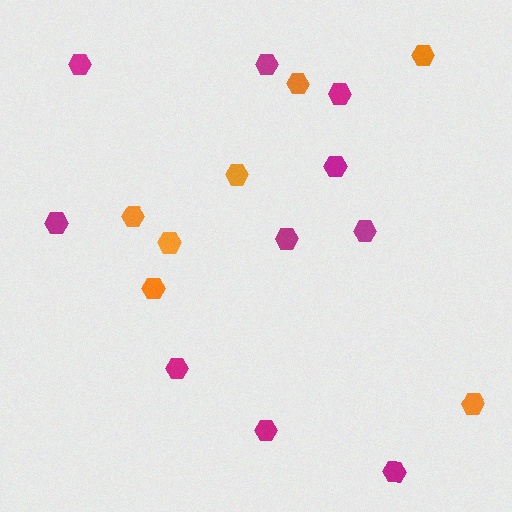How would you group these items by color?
There are 2 groups: one group of magenta hexagons (10) and one group of orange hexagons (7).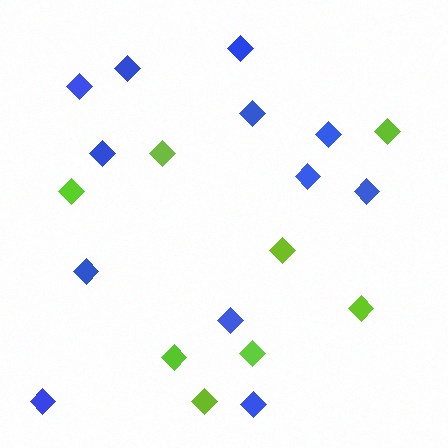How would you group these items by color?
There are 2 groups: one group of lime diamonds (8) and one group of blue diamonds (12).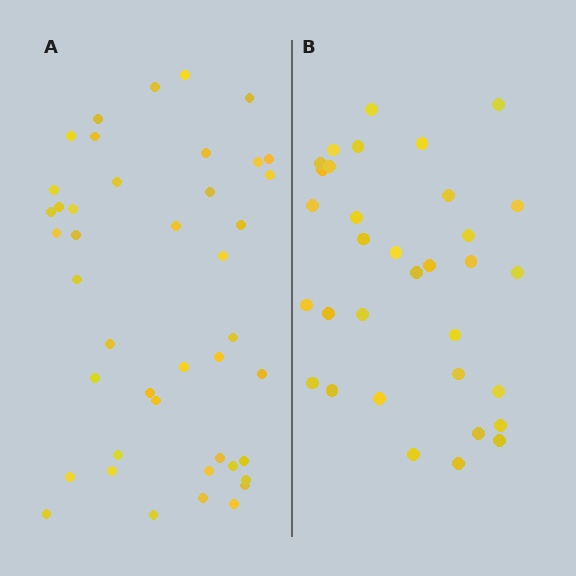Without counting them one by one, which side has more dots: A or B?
Region A (the left region) has more dots.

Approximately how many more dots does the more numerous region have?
Region A has roughly 10 or so more dots than region B.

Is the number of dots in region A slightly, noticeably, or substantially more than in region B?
Region A has noticeably more, but not dramatically so. The ratio is roughly 1.3 to 1.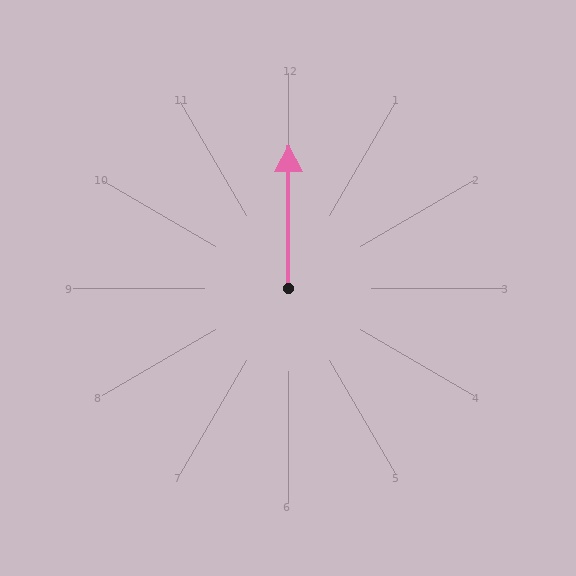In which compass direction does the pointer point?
North.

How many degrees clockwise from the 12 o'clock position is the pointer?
Approximately 0 degrees.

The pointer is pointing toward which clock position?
Roughly 12 o'clock.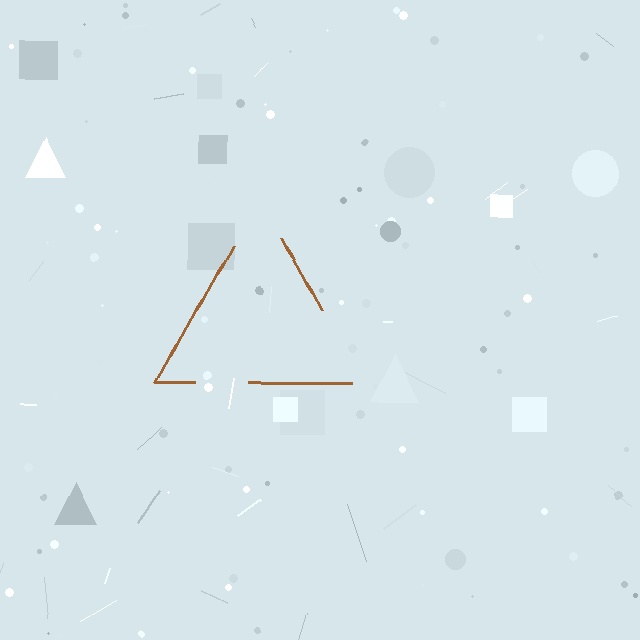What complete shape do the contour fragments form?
The contour fragments form a triangle.